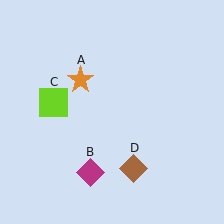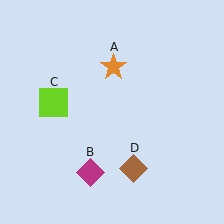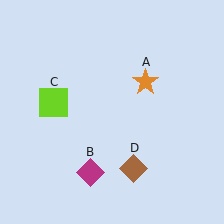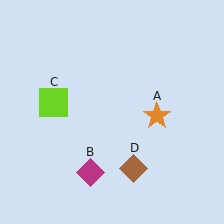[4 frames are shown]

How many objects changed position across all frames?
1 object changed position: orange star (object A).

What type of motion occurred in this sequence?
The orange star (object A) rotated clockwise around the center of the scene.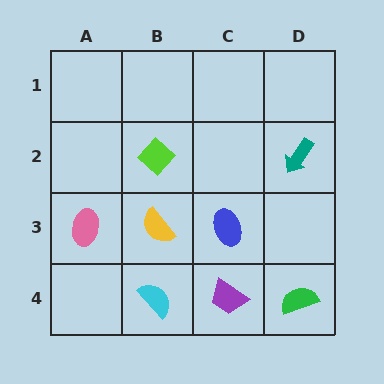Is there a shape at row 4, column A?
No, that cell is empty.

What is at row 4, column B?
A cyan semicircle.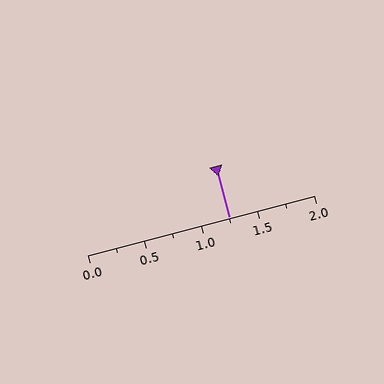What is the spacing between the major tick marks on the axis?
The major ticks are spaced 0.5 apart.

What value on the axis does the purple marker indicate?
The marker indicates approximately 1.25.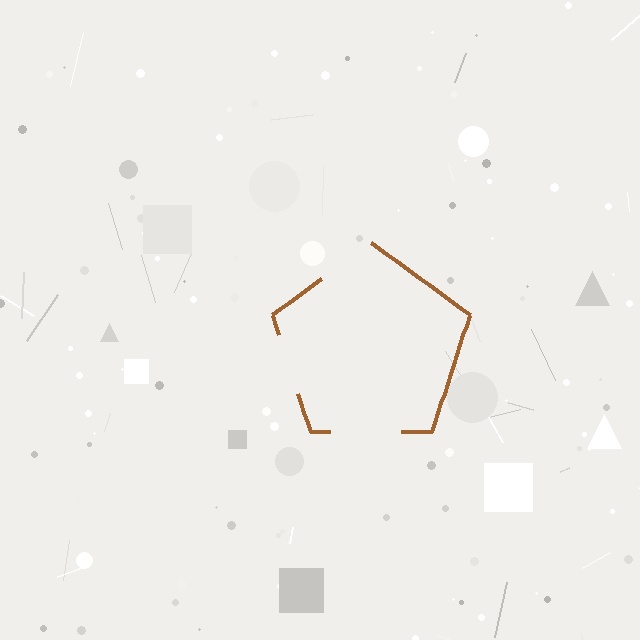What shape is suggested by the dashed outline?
The dashed outline suggests a pentagon.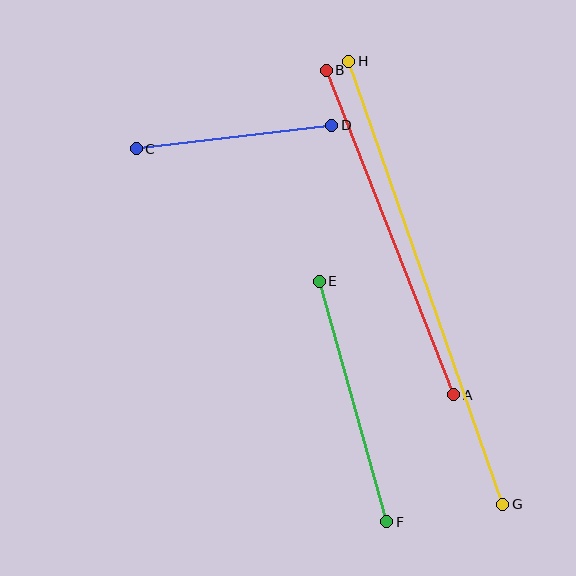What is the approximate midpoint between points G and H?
The midpoint is at approximately (426, 283) pixels.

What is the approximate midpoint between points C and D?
The midpoint is at approximately (234, 137) pixels.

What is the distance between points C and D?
The distance is approximately 197 pixels.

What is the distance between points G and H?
The distance is approximately 469 pixels.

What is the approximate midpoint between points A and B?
The midpoint is at approximately (390, 233) pixels.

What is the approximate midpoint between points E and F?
The midpoint is at approximately (353, 401) pixels.